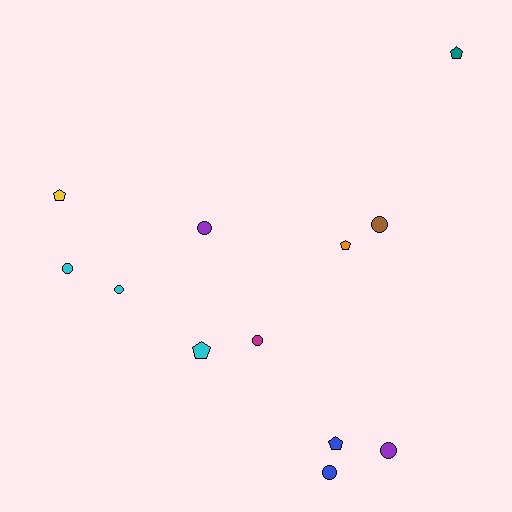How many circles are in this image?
There are 7 circles.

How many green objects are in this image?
There are no green objects.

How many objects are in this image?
There are 12 objects.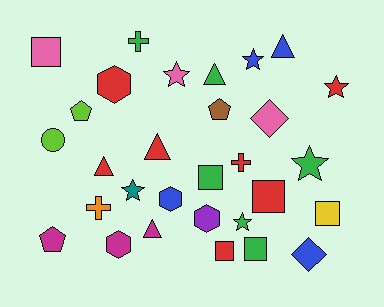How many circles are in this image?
There is 1 circle.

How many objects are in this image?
There are 30 objects.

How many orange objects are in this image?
There is 1 orange object.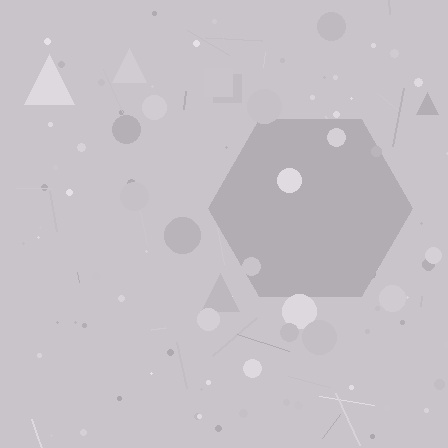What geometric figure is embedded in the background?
A hexagon is embedded in the background.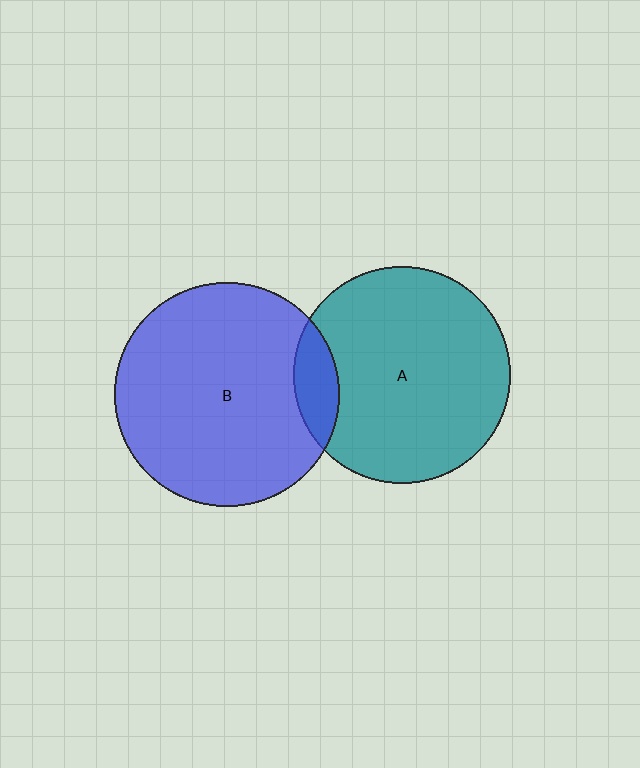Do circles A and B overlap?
Yes.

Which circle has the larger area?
Circle B (blue).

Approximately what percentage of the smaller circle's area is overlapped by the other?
Approximately 10%.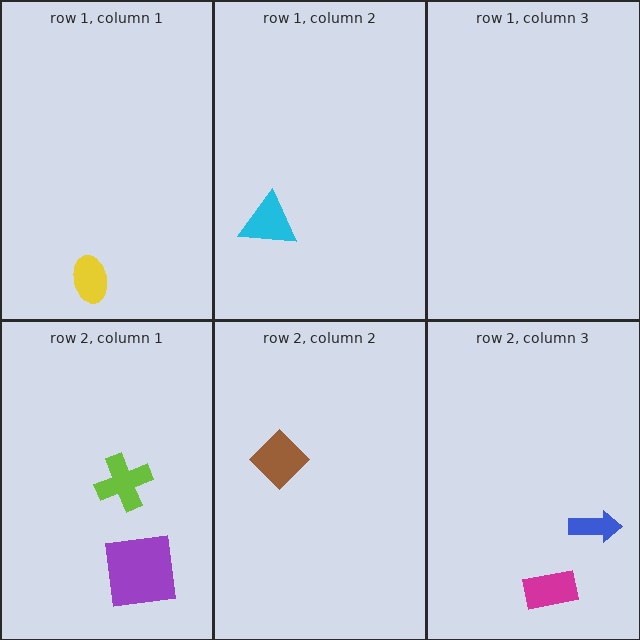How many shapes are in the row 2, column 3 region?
2.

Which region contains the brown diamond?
The row 2, column 2 region.